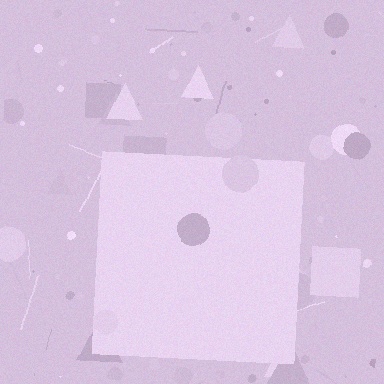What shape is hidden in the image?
A square is hidden in the image.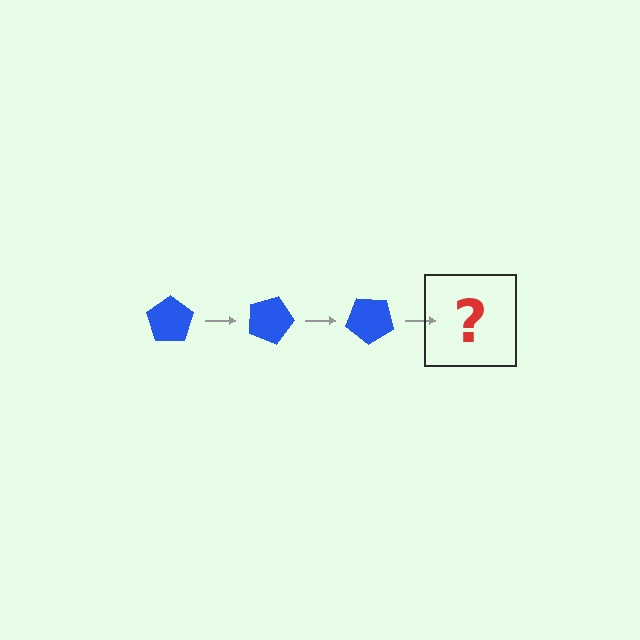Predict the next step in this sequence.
The next step is a blue pentagon rotated 60 degrees.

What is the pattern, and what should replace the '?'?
The pattern is that the pentagon rotates 20 degrees each step. The '?' should be a blue pentagon rotated 60 degrees.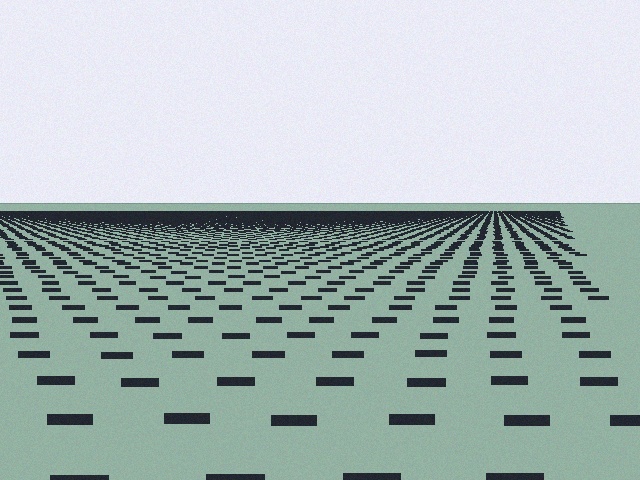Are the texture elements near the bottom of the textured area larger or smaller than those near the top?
Larger. Near the bottom, elements are closer to the viewer and appear at a bigger on-screen size.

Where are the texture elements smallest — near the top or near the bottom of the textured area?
Near the top.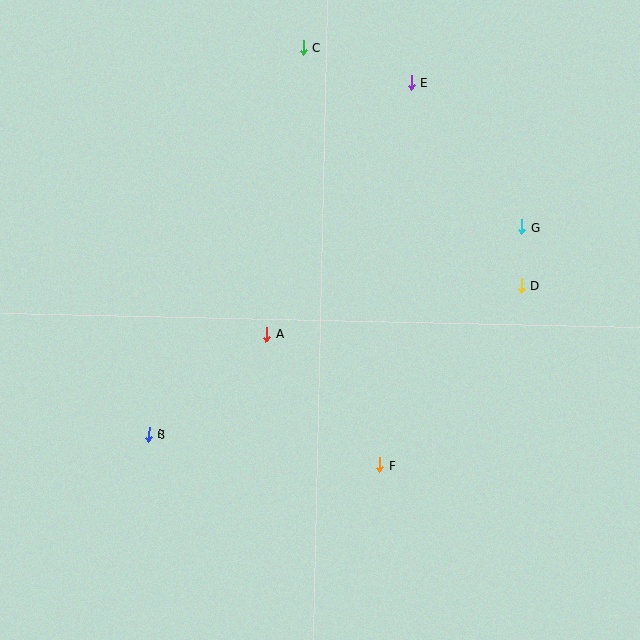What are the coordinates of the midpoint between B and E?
The midpoint between B and E is at (280, 259).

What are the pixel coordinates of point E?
Point E is at (412, 83).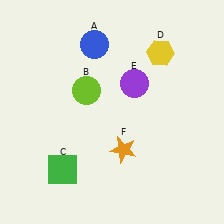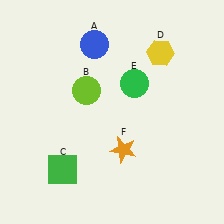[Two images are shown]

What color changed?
The circle (E) changed from purple in Image 1 to green in Image 2.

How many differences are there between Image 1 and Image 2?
There is 1 difference between the two images.